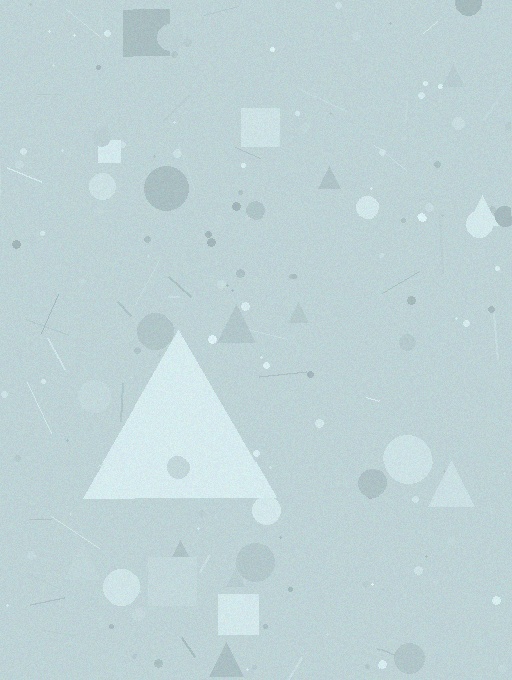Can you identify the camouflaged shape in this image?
The camouflaged shape is a triangle.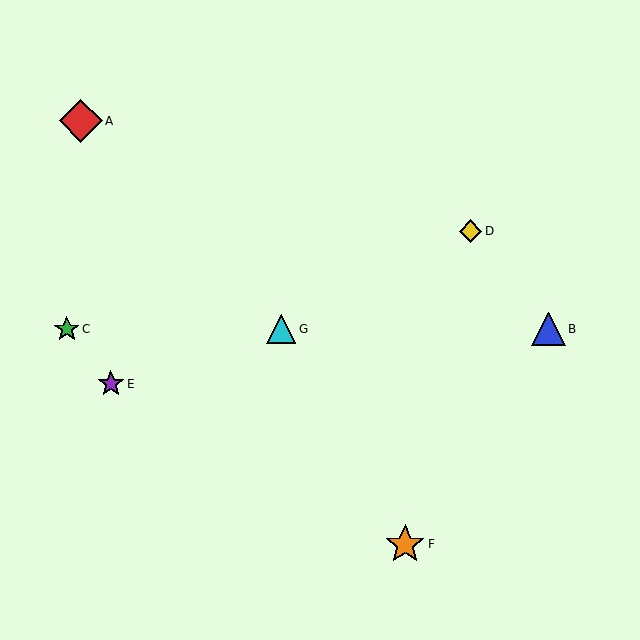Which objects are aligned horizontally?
Objects B, C, G are aligned horizontally.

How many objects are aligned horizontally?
3 objects (B, C, G) are aligned horizontally.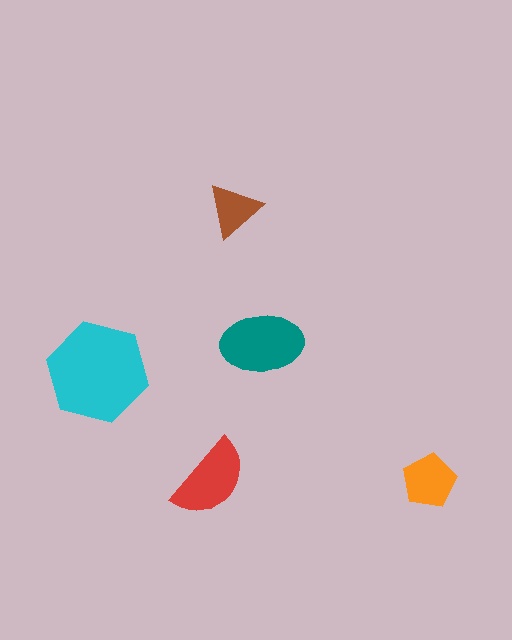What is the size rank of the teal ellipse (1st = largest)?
2nd.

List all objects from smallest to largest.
The brown triangle, the orange pentagon, the red semicircle, the teal ellipse, the cyan hexagon.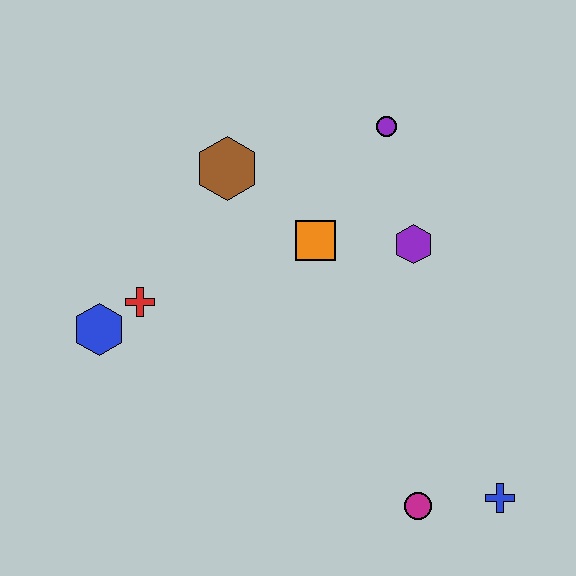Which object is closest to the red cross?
The blue hexagon is closest to the red cross.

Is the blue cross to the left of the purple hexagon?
No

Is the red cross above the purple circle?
No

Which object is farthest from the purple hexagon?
The blue hexagon is farthest from the purple hexagon.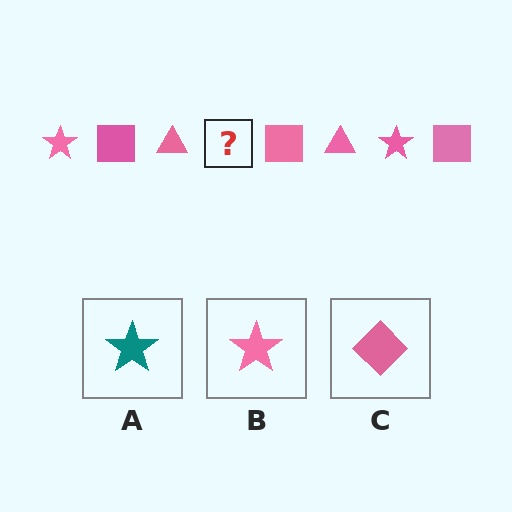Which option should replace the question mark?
Option B.